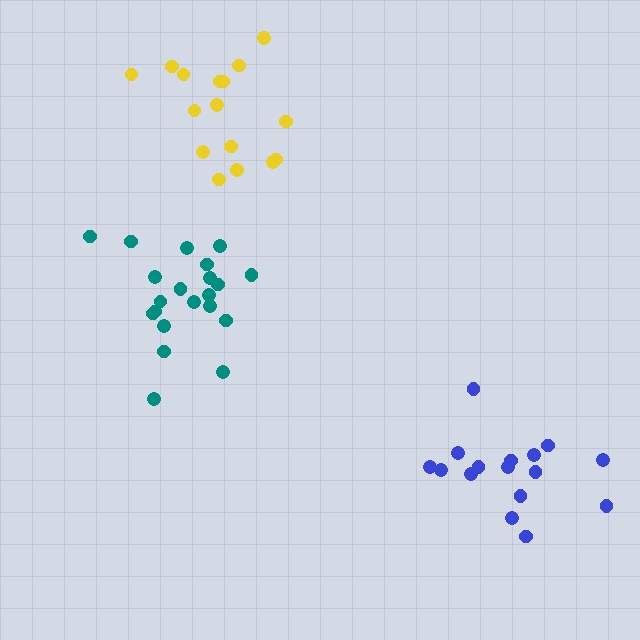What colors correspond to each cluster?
The clusters are colored: teal, blue, yellow.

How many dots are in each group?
Group 1: 21 dots, Group 2: 16 dots, Group 3: 16 dots (53 total).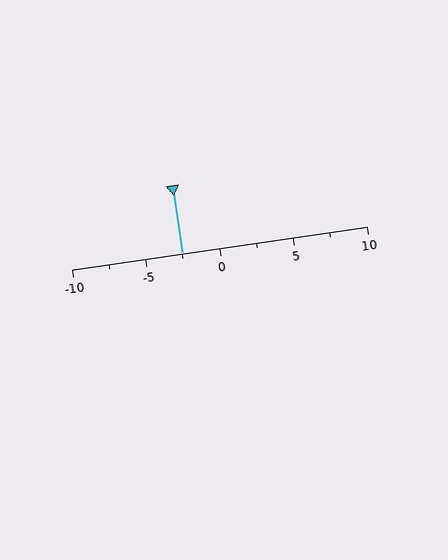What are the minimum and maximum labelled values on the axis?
The axis runs from -10 to 10.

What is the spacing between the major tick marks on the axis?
The major ticks are spaced 5 apart.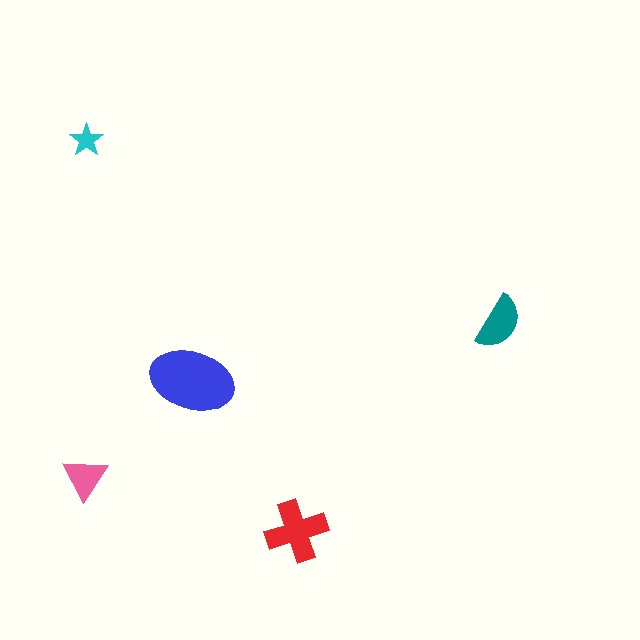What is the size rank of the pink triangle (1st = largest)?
4th.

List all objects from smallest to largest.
The cyan star, the pink triangle, the teal semicircle, the red cross, the blue ellipse.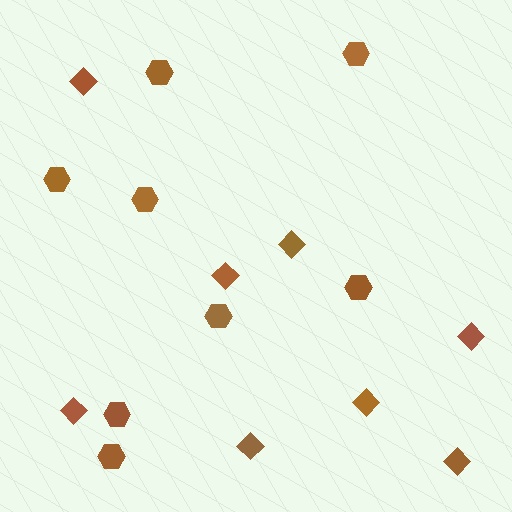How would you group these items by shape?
There are 2 groups: one group of hexagons (8) and one group of diamonds (8).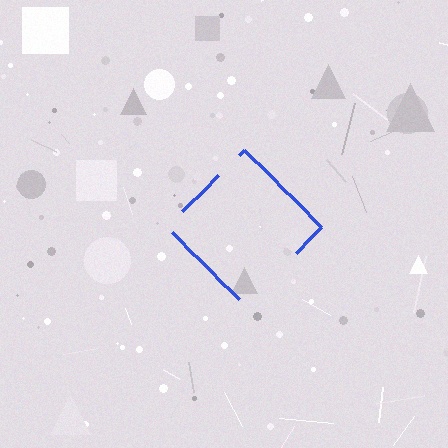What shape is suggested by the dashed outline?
The dashed outline suggests a diamond.